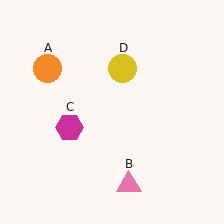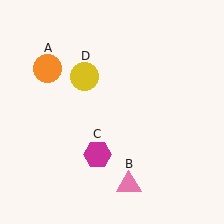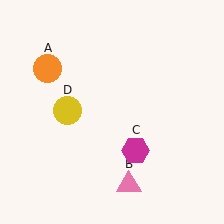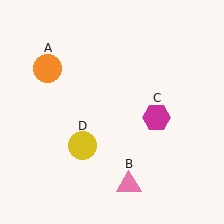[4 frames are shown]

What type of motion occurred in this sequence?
The magenta hexagon (object C), yellow circle (object D) rotated counterclockwise around the center of the scene.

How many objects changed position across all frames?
2 objects changed position: magenta hexagon (object C), yellow circle (object D).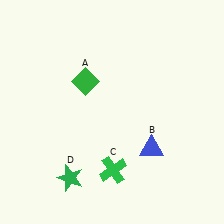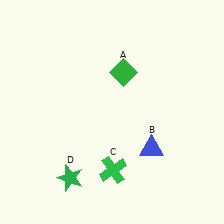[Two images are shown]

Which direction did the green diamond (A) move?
The green diamond (A) moved right.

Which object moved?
The green diamond (A) moved right.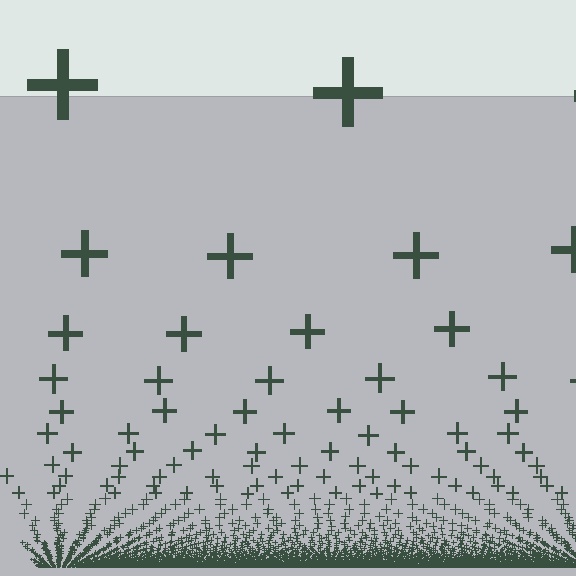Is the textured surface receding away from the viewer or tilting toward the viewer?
The surface appears to tilt toward the viewer. Texture elements get larger and sparser toward the top.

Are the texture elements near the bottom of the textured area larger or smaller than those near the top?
Smaller. The gradient is inverted — elements near the bottom are smaller and denser.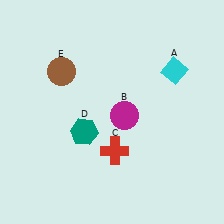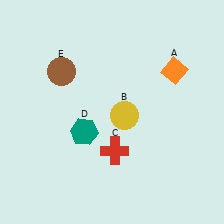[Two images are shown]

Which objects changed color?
A changed from cyan to orange. B changed from magenta to yellow.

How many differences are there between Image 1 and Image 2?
There are 2 differences between the two images.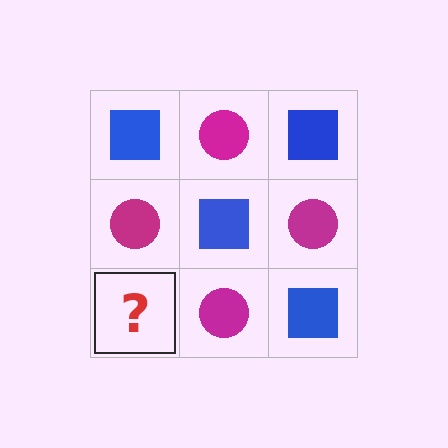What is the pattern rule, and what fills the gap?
The rule is that it alternates blue square and magenta circle in a checkerboard pattern. The gap should be filled with a blue square.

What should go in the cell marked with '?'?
The missing cell should contain a blue square.